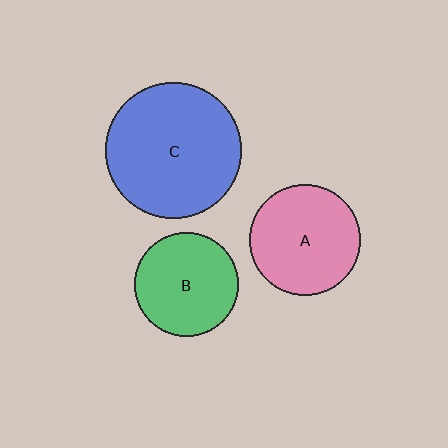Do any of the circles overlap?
No, none of the circles overlap.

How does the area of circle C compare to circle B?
Approximately 1.7 times.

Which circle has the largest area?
Circle C (blue).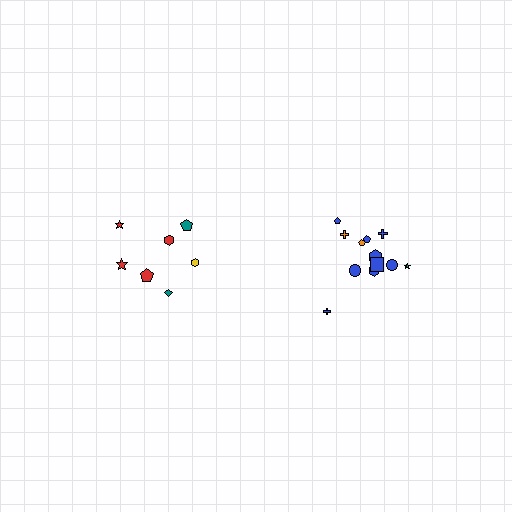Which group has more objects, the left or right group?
The right group.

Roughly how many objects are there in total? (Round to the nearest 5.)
Roughly 20 objects in total.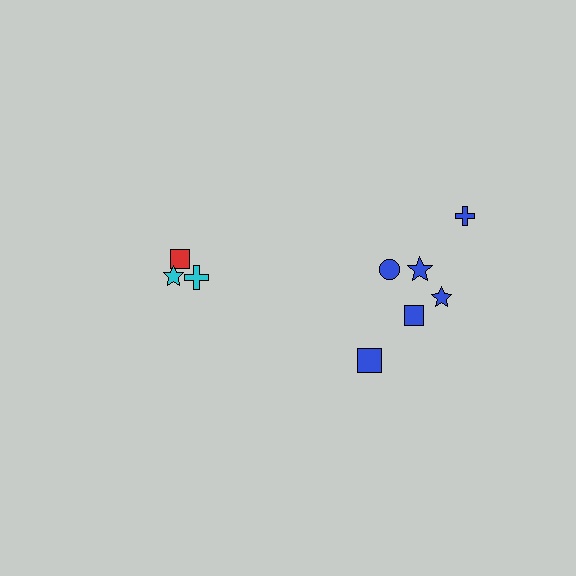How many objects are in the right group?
There are 6 objects.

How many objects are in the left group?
There are 3 objects.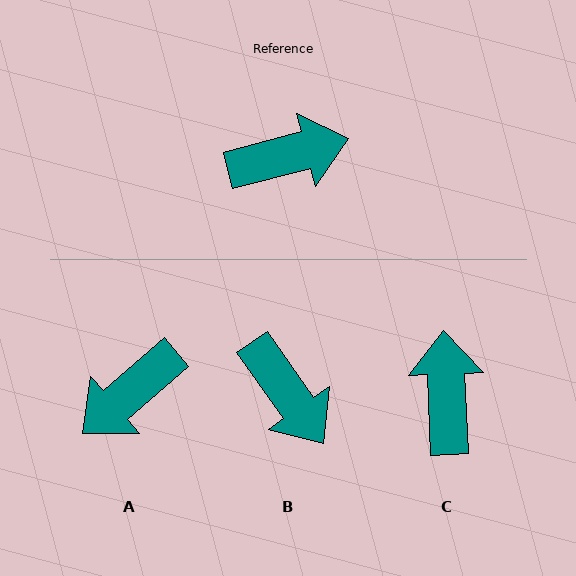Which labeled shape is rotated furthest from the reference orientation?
A, about 154 degrees away.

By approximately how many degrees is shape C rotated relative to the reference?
Approximately 78 degrees counter-clockwise.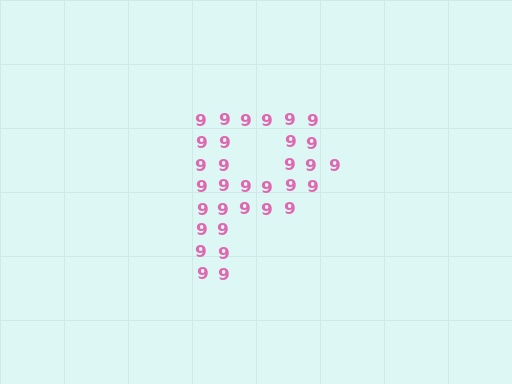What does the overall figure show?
The overall figure shows the letter P.